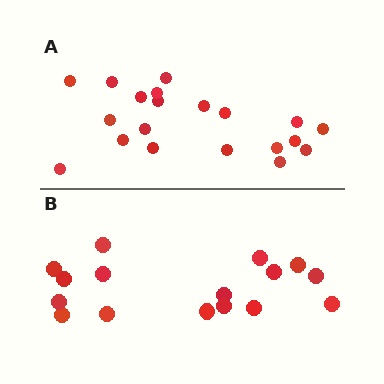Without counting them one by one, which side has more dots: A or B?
Region A (the top region) has more dots.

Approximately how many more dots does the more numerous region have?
Region A has about 4 more dots than region B.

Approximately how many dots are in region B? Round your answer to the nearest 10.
About 20 dots. (The exact count is 16, which rounds to 20.)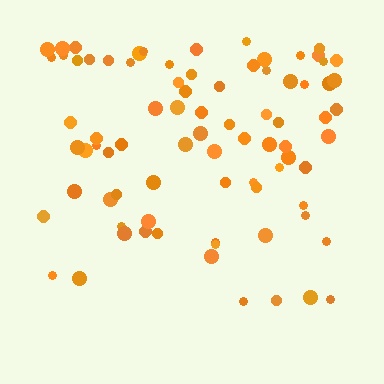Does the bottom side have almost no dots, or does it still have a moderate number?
Still a moderate number, just noticeably fewer than the top.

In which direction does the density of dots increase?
From bottom to top, with the top side densest.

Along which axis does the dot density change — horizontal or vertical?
Vertical.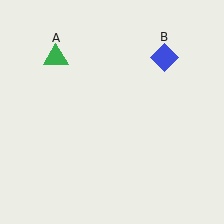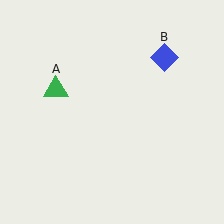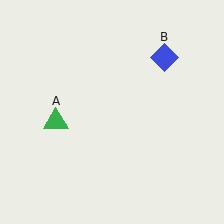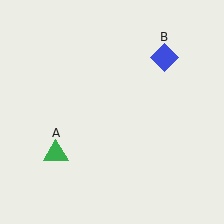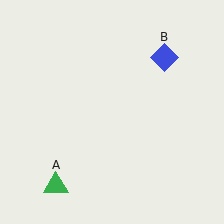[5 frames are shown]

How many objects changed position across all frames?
1 object changed position: green triangle (object A).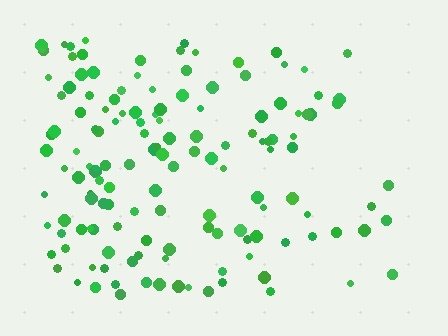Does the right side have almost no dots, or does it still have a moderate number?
Still a moderate number, just noticeably fewer than the left.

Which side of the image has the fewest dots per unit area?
The right.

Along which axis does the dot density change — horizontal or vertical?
Horizontal.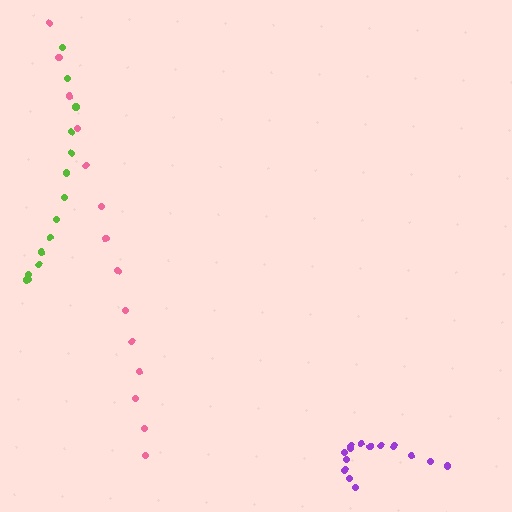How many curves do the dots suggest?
There are 3 distinct paths.